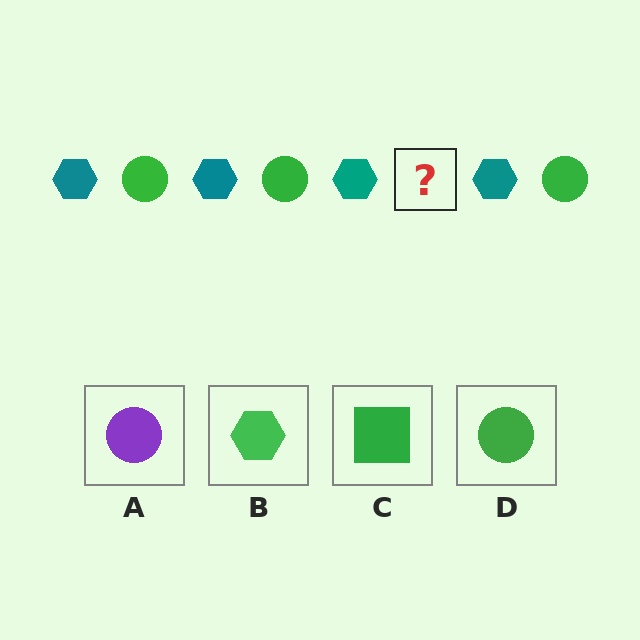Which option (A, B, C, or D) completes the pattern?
D.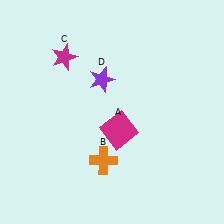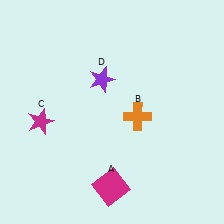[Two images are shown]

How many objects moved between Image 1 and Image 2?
3 objects moved between the two images.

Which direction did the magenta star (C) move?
The magenta star (C) moved down.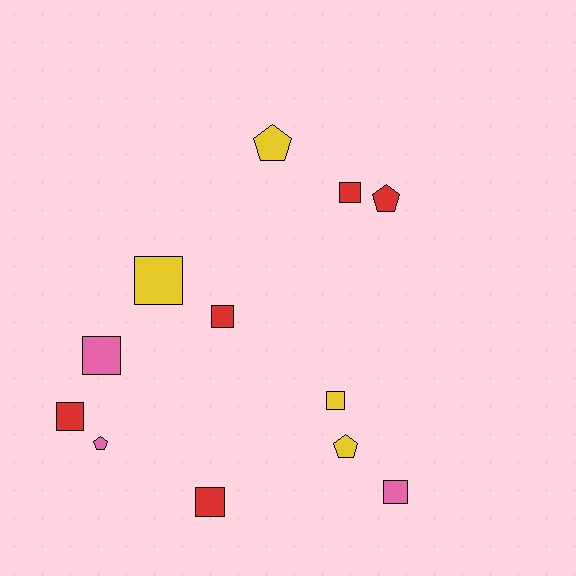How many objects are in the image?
There are 12 objects.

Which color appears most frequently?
Red, with 5 objects.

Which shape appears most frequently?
Square, with 8 objects.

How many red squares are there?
There are 4 red squares.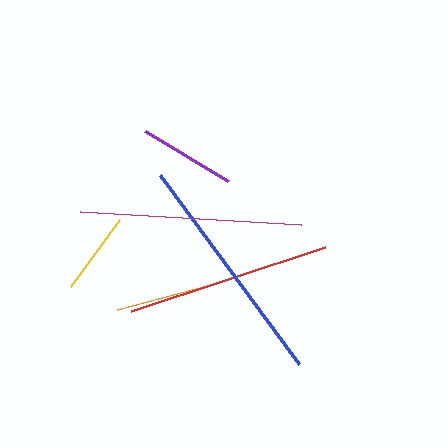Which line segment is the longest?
The blue line is the longest at approximately 235 pixels.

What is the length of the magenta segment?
The magenta segment is approximately 221 pixels long.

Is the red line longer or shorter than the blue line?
The blue line is longer than the red line.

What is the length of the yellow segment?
The yellow segment is approximately 83 pixels long.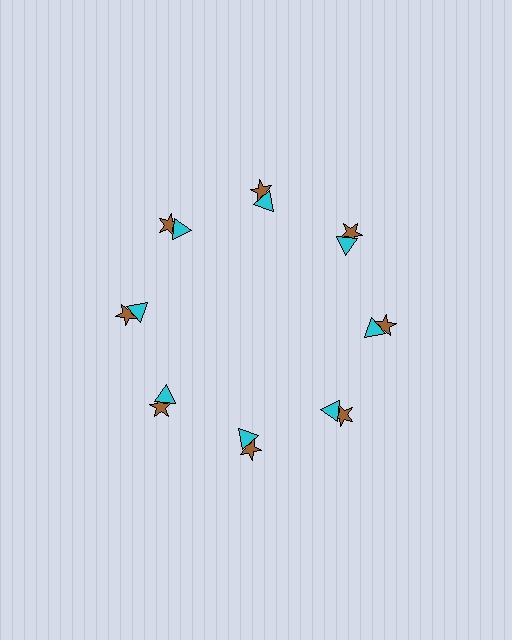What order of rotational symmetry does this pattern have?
This pattern has 8-fold rotational symmetry.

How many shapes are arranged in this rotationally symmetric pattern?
There are 16 shapes, arranged in 8 groups of 2.